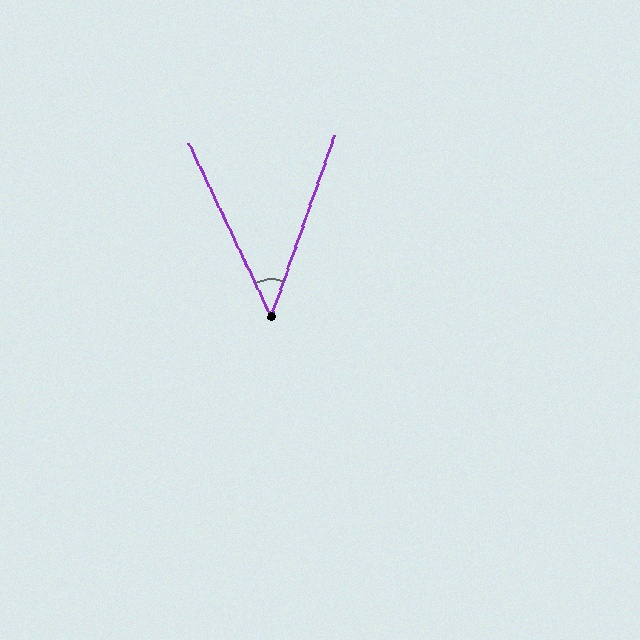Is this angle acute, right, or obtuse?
It is acute.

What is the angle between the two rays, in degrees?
Approximately 45 degrees.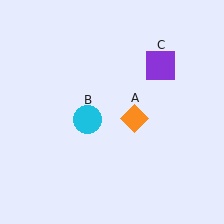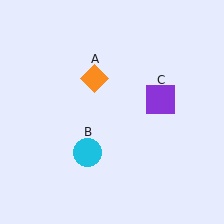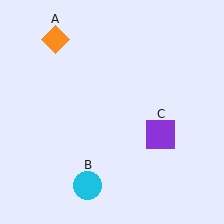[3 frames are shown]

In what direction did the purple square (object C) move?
The purple square (object C) moved down.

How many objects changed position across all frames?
3 objects changed position: orange diamond (object A), cyan circle (object B), purple square (object C).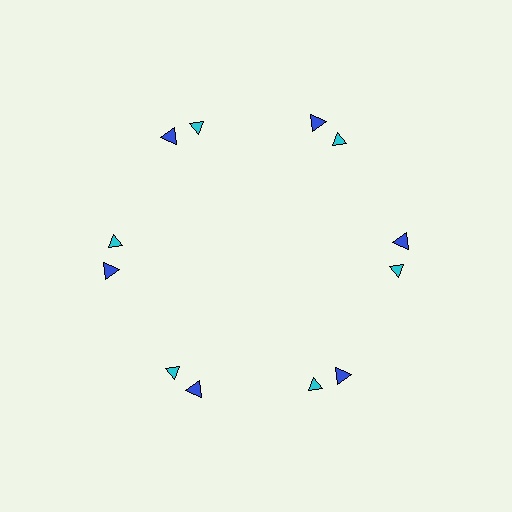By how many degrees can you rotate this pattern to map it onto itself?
The pattern maps onto itself every 60 degrees of rotation.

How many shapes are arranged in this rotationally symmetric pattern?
There are 12 shapes, arranged in 6 groups of 2.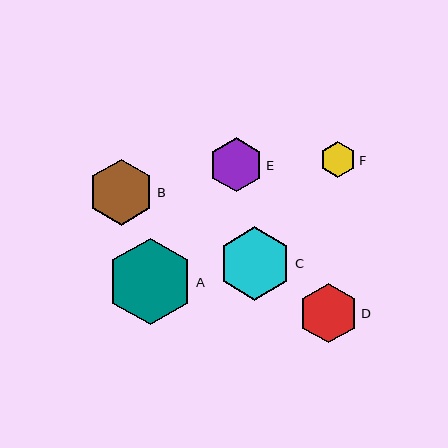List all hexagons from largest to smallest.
From largest to smallest: A, C, B, D, E, F.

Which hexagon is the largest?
Hexagon A is the largest with a size of approximately 87 pixels.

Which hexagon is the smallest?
Hexagon F is the smallest with a size of approximately 36 pixels.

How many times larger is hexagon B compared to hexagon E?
Hexagon B is approximately 1.2 times the size of hexagon E.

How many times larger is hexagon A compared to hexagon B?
Hexagon A is approximately 1.3 times the size of hexagon B.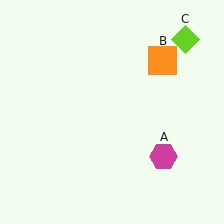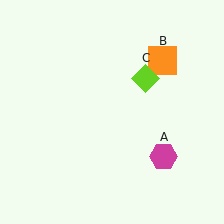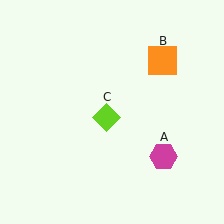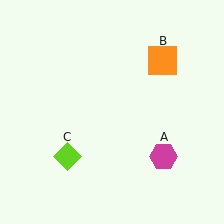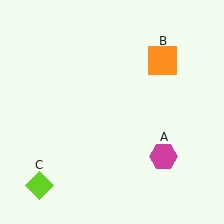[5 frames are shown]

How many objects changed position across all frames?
1 object changed position: lime diamond (object C).